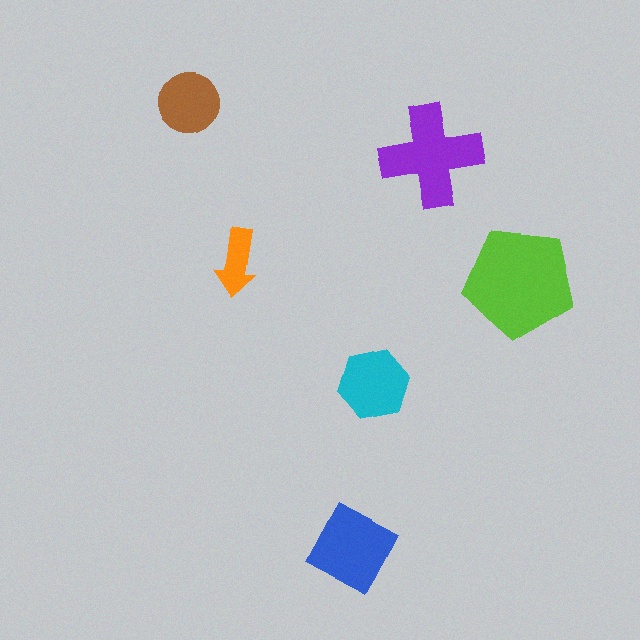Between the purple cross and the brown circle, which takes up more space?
The purple cross.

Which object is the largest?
The lime pentagon.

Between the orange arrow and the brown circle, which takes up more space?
The brown circle.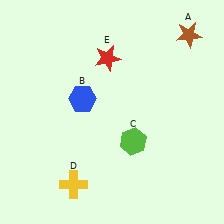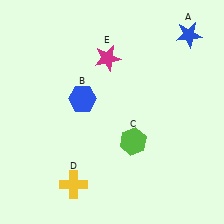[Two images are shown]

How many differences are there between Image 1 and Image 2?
There are 2 differences between the two images.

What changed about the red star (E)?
In Image 1, E is red. In Image 2, it changed to magenta.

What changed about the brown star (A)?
In Image 1, A is brown. In Image 2, it changed to blue.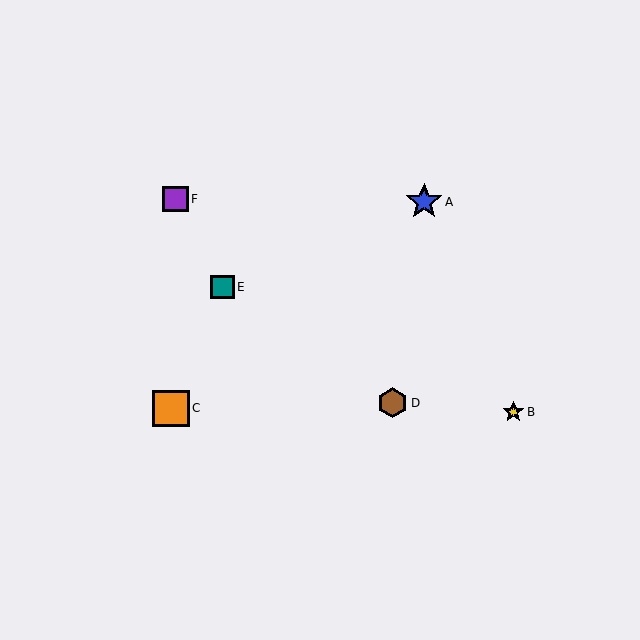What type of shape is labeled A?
Shape A is a blue star.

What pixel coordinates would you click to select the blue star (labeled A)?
Click at (424, 202) to select the blue star A.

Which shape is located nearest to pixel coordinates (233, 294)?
The teal square (labeled E) at (222, 287) is nearest to that location.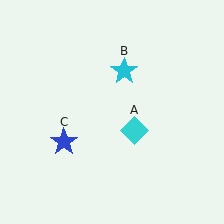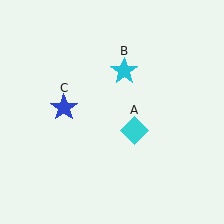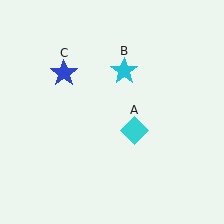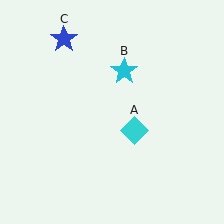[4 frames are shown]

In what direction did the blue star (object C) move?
The blue star (object C) moved up.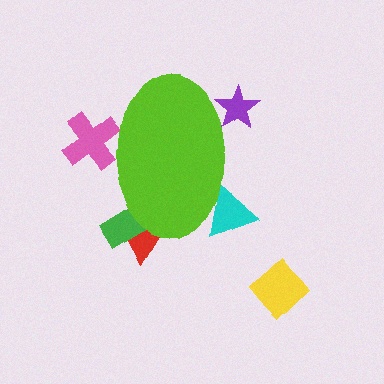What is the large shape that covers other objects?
A lime ellipse.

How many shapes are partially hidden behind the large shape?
5 shapes are partially hidden.